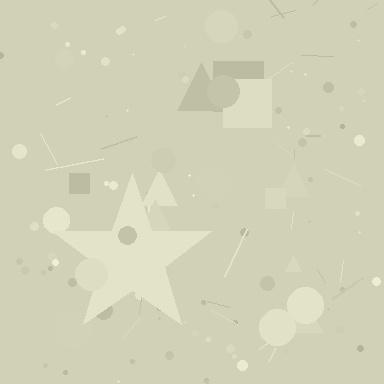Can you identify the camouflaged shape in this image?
The camouflaged shape is a star.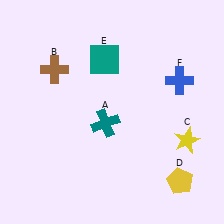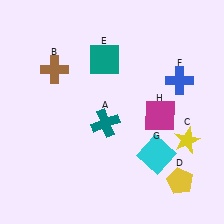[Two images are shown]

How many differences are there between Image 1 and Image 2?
There are 2 differences between the two images.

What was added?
A cyan square (G), a magenta square (H) were added in Image 2.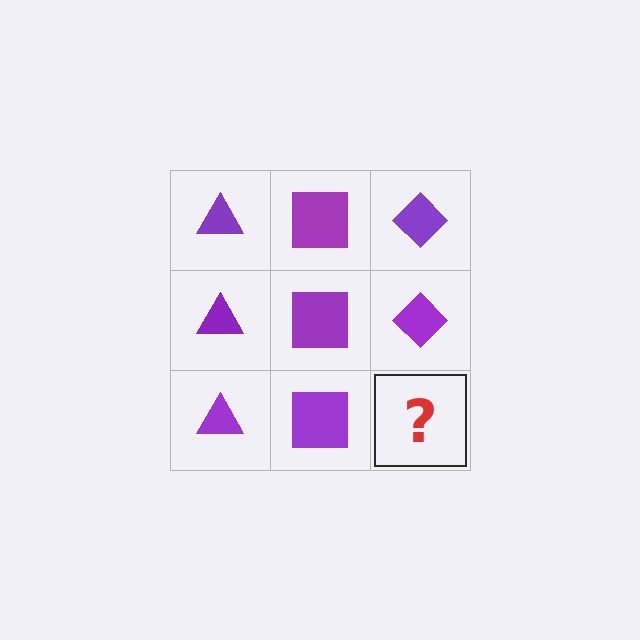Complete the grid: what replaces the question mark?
The question mark should be replaced with a purple diamond.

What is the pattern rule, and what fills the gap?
The rule is that each column has a consistent shape. The gap should be filled with a purple diamond.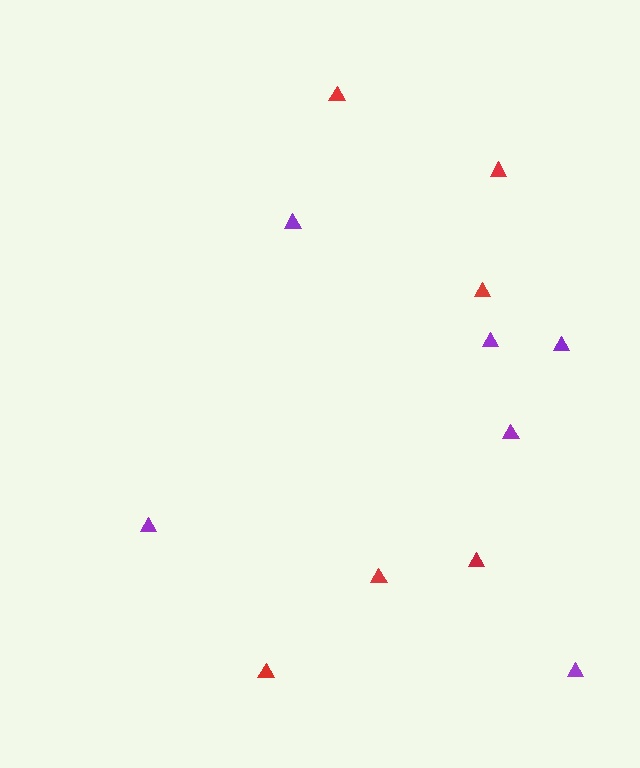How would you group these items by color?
There are 2 groups: one group of red triangles (6) and one group of purple triangles (6).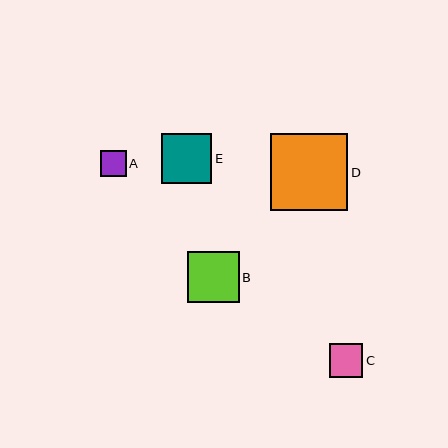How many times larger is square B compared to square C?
Square B is approximately 1.5 times the size of square C.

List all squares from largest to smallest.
From largest to smallest: D, B, E, C, A.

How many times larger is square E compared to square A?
Square E is approximately 1.9 times the size of square A.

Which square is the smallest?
Square A is the smallest with a size of approximately 26 pixels.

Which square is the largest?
Square D is the largest with a size of approximately 77 pixels.